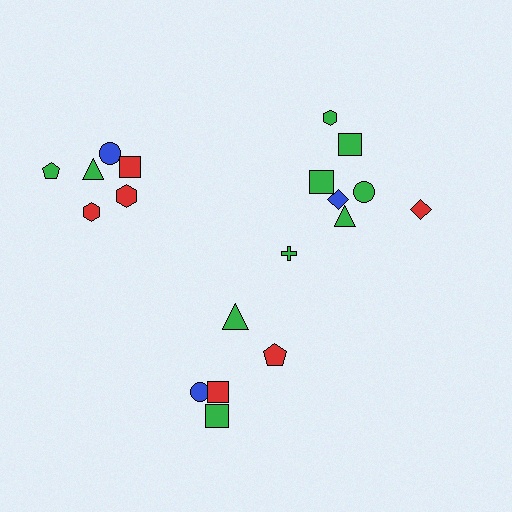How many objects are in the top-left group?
There are 6 objects.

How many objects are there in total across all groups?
There are 19 objects.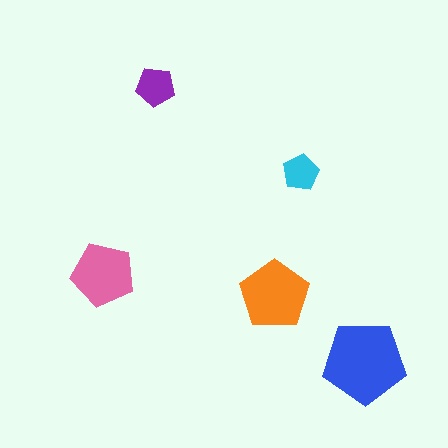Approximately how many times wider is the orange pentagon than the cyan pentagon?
About 2 times wider.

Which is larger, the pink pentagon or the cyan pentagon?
The pink one.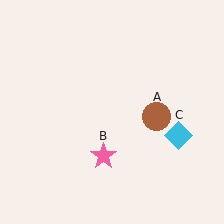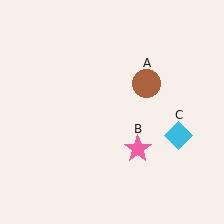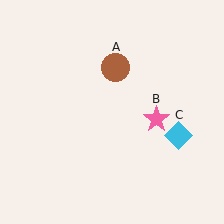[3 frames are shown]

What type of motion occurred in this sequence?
The brown circle (object A), pink star (object B) rotated counterclockwise around the center of the scene.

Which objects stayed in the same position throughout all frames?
Cyan diamond (object C) remained stationary.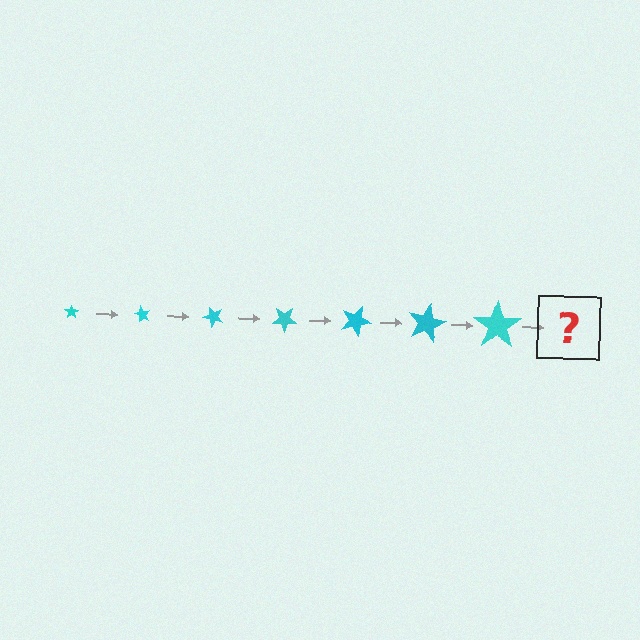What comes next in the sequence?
The next element should be a star, larger than the previous one and rotated 420 degrees from the start.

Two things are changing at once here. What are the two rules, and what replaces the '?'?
The two rules are that the star grows larger each step and it rotates 60 degrees each step. The '?' should be a star, larger than the previous one and rotated 420 degrees from the start.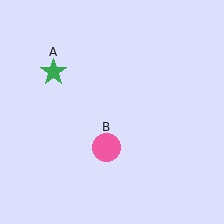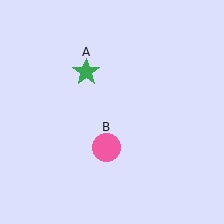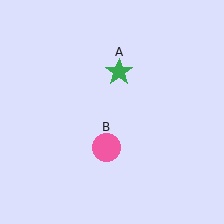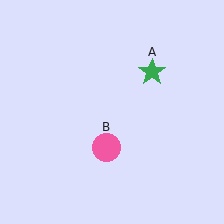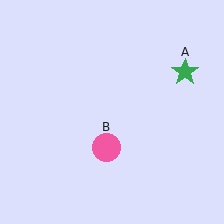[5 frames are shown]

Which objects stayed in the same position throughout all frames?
Pink circle (object B) remained stationary.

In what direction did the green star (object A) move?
The green star (object A) moved right.